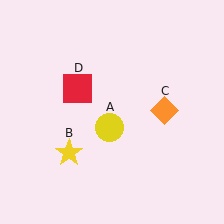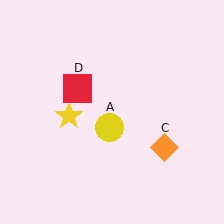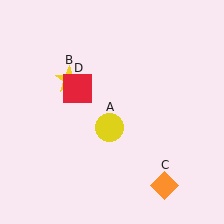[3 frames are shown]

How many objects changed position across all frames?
2 objects changed position: yellow star (object B), orange diamond (object C).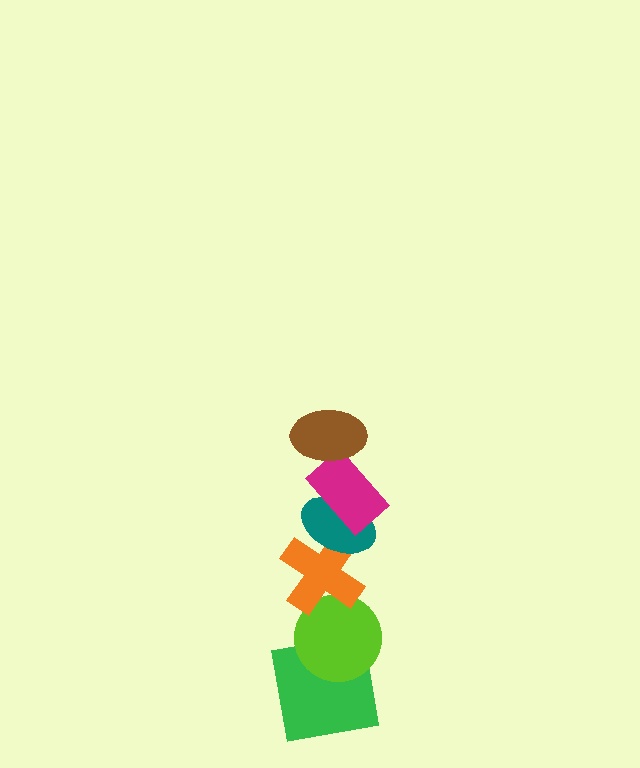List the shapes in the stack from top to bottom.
From top to bottom: the brown ellipse, the magenta rectangle, the teal ellipse, the orange cross, the lime circle, the green square.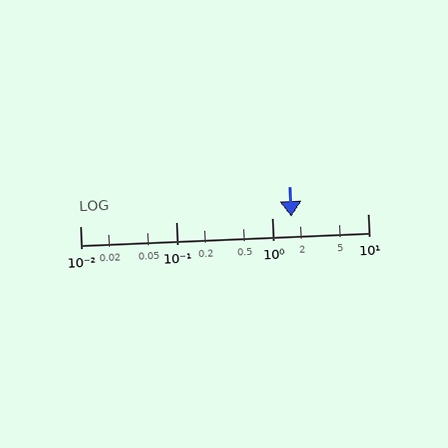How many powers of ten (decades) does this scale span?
The scale spans 3 decades, from 0.01 to 10.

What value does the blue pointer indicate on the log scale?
The pointer indicates approximately 1.6.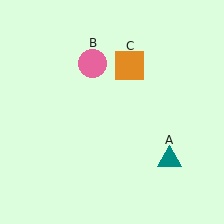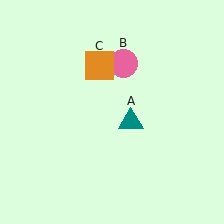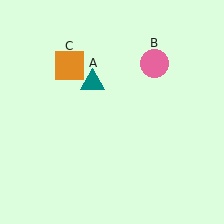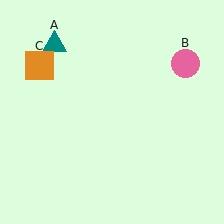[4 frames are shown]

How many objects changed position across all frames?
3 objects changed position: teal triangle (object A), pink circle (object B), orange square (object C).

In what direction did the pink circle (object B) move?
The pink circle (object B) moved right.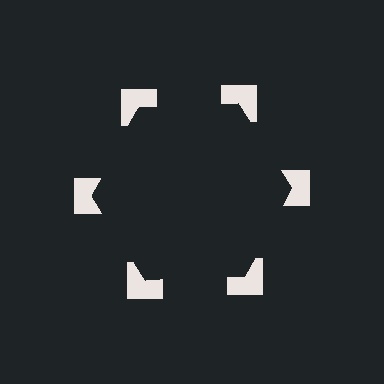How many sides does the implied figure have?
6 sides.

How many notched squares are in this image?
There are 6 — one at each vertex of the illusory hexagon.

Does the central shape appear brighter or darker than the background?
It typically appears slightly darker than the background, even though no actual brightness change is drawn.